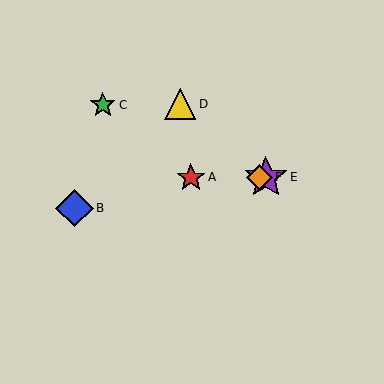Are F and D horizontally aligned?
No, F is at y≈177 and D is at y≈104.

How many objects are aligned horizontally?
3 objects (A, E, F) are aligned horizontally.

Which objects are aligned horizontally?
Objects A, E, F are aligned horizontally.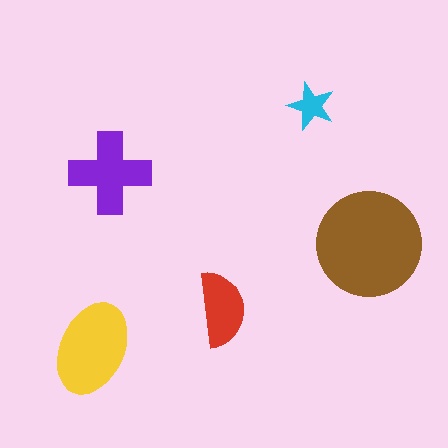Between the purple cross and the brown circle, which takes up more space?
The brown circle.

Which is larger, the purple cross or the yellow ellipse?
The yellow ellipse.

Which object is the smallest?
The cyan star.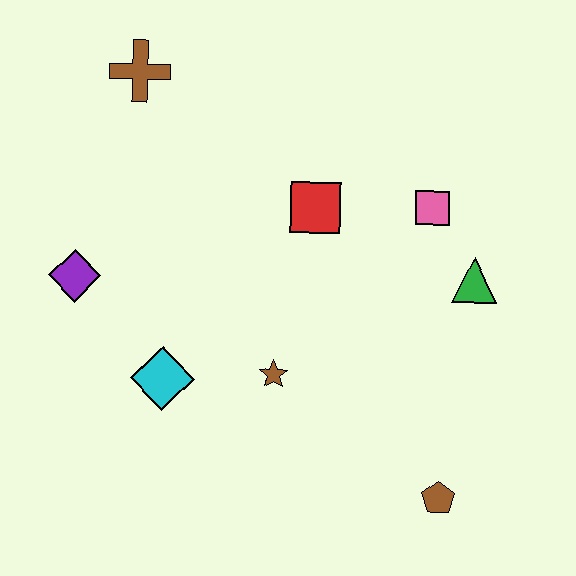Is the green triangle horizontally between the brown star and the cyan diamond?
No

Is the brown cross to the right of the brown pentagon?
No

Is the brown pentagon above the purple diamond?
No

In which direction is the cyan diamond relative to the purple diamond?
The cyan diamond is below the purple diamond.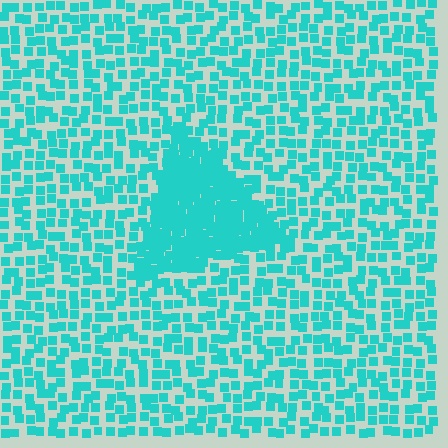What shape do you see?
I see a triangle.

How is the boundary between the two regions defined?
The boundary is defined by a change in element density (approximately 2.6x ratio). All elements are the same color, size, and shape.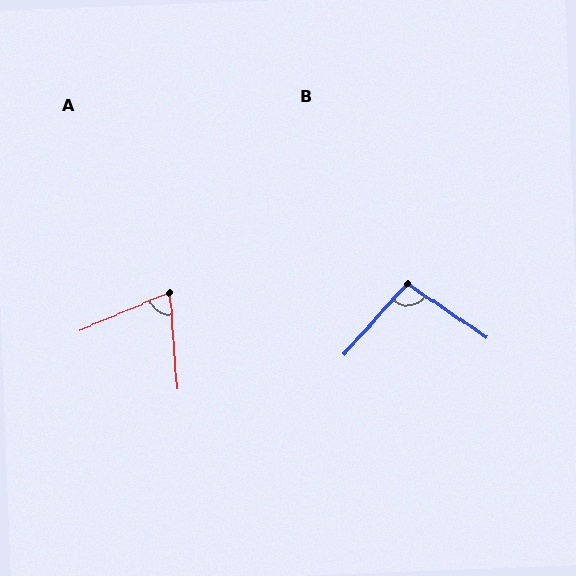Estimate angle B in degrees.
Approximately 98 degrees.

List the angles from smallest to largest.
A (71°), B (98°).